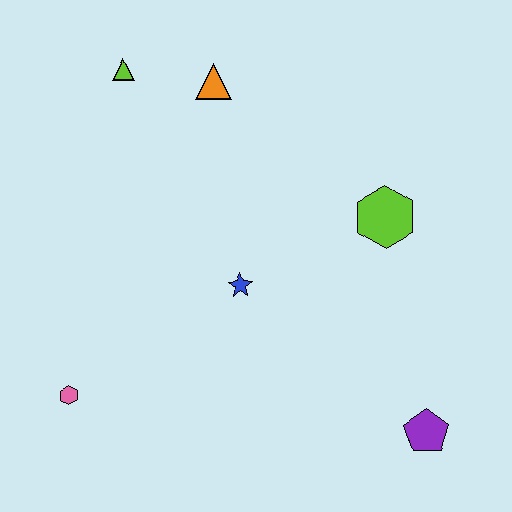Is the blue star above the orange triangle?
No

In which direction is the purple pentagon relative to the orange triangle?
The purple pentagon is below the orange triangle.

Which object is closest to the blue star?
The lime hexagon is closest to the blue star.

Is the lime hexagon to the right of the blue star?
Yes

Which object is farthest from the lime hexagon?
The pink hexagon is farthest from the lime hexagon.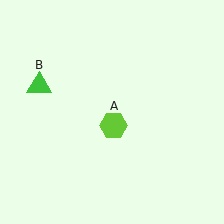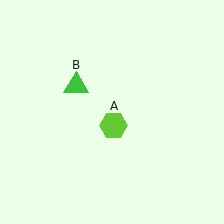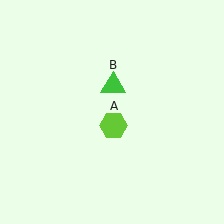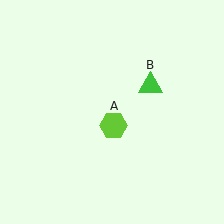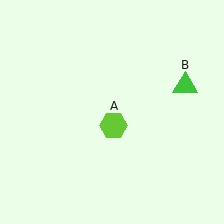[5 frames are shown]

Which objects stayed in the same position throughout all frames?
Lime hexagon (object A) remained stationary.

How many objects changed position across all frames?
1 object changed position: green triangle (object B).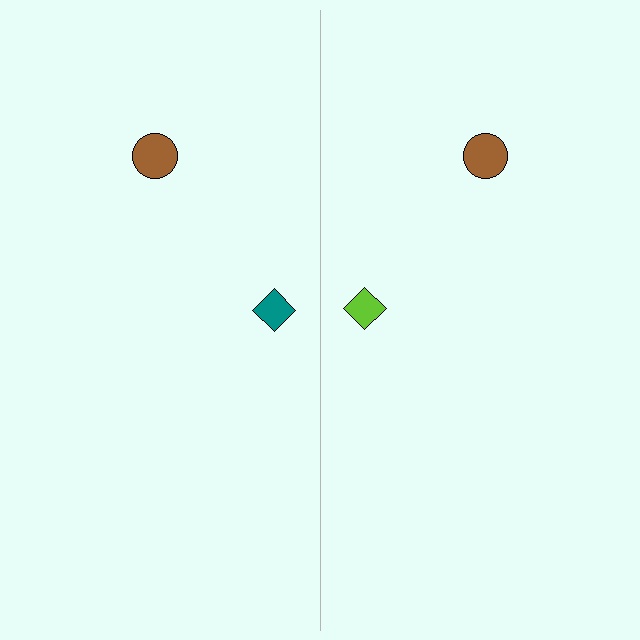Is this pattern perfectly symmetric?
No, the pattern is not perfectly symmetric. The lime diamond on the right side breaks the symmetry — its mirror counterpart is teal.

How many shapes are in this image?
There are 4 shapes in this image.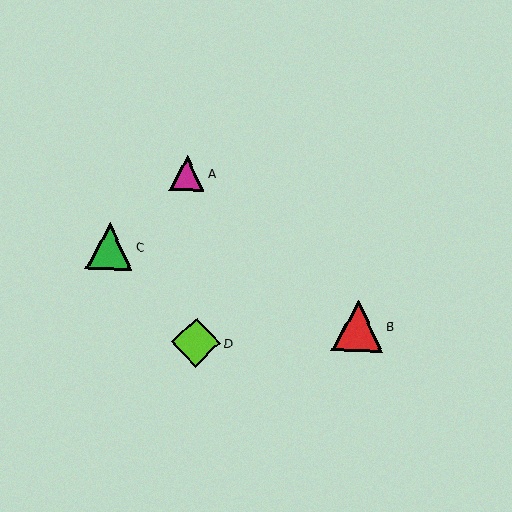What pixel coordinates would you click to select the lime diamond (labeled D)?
Click at (196, 343) to select the lime diamond D.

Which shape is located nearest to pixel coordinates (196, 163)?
The magenta triangle (labeled A) at (187, 173) is nearest to that location.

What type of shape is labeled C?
Shape C is a green triangle.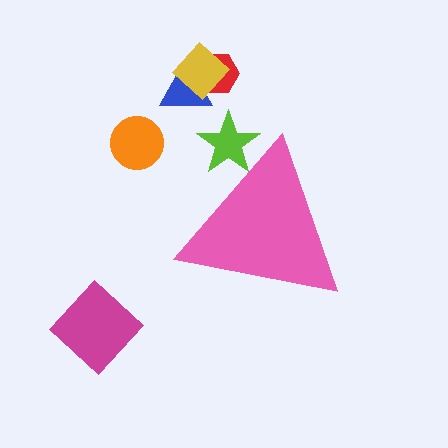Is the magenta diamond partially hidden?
No, the magenta diamond is fully visible.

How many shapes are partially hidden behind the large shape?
1 shape is partially hidden.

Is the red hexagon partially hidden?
No, the red hexagon is fully visible.